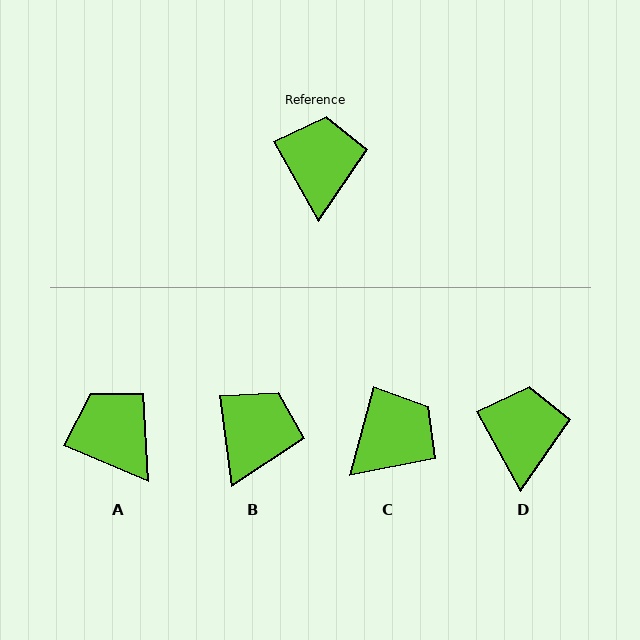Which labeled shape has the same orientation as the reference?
D.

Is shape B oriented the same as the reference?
No, it is off by about 22 degrees.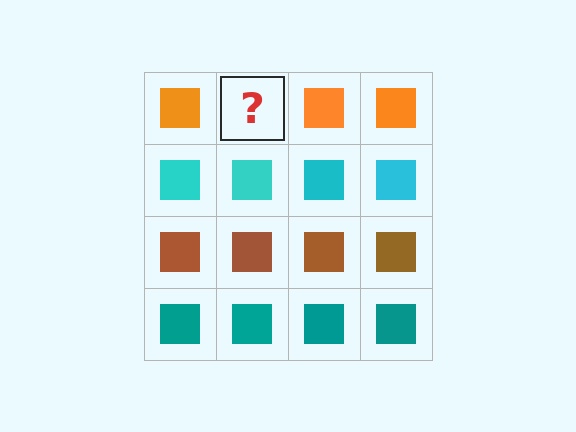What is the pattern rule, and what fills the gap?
The rule is that each row has a consistent color. The gap should be filled with an orange square.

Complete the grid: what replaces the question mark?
The question mark should be replaced with an orange square.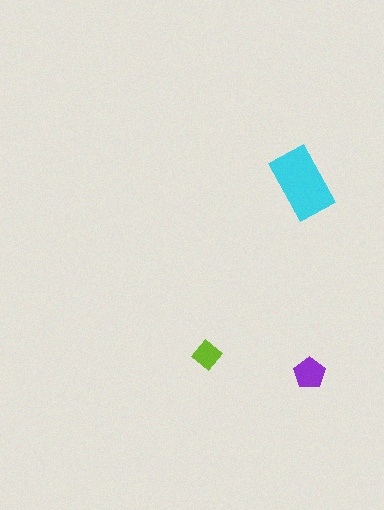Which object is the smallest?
The lime diamond.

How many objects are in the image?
There are 3 objects in the image.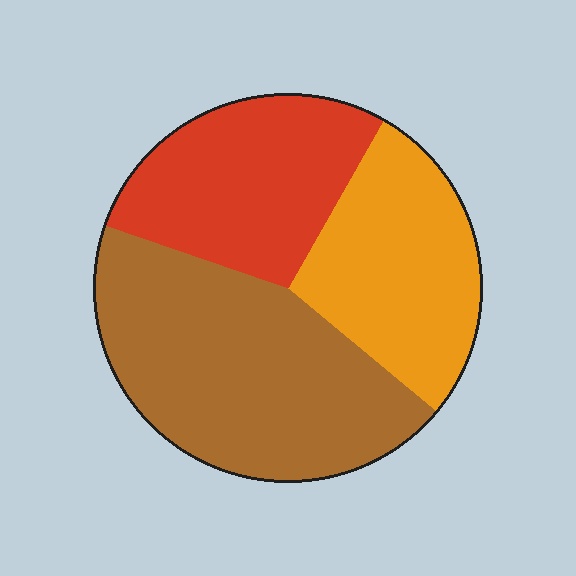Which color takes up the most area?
Brown, at roughly 45%.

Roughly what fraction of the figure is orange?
Orange covers about 30% of the figure.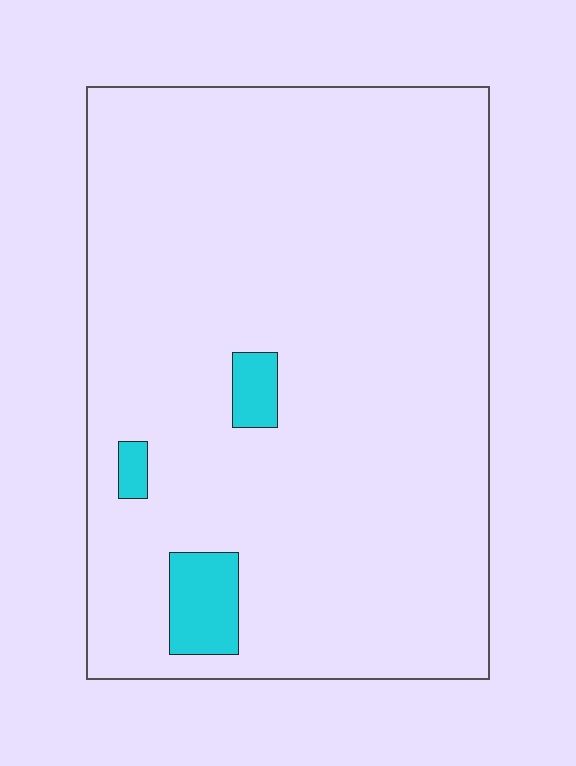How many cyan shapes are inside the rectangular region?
3.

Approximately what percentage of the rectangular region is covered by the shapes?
Approximately 5%.